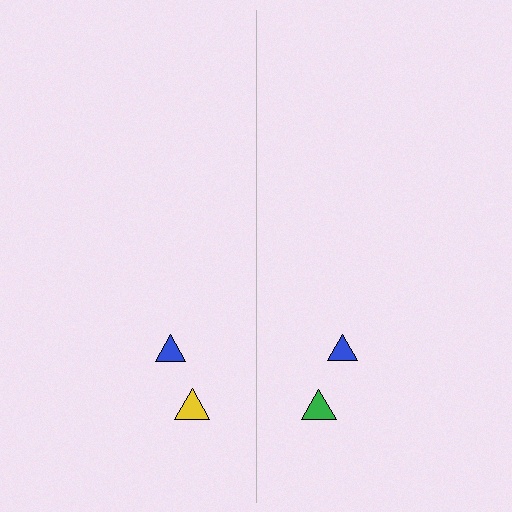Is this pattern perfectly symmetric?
No, the pattern is not perfectly symmetric. The green triangle on the right side breaks the symmetry — its mirror counterpart is yellow.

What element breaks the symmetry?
The green triangle on the right side breaks the symmetry — its mirror counterpart is yellow.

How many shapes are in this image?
There are 4 shapes in this image.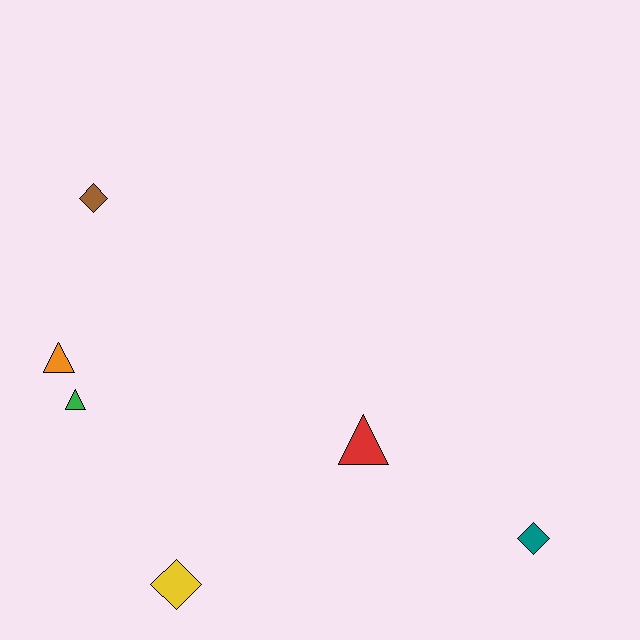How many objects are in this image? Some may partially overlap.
There are 6 objects.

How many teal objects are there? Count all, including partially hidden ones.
There is 1 teal object.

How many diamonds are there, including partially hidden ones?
There are 3 diamonds.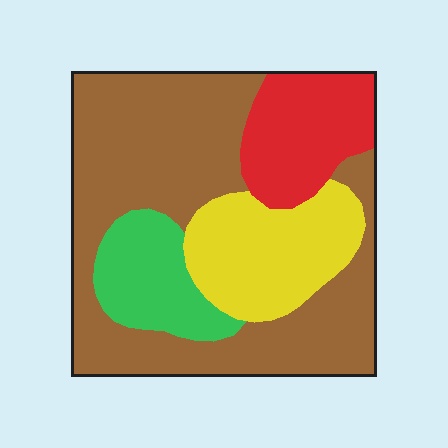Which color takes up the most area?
Brown, at roughly 55%.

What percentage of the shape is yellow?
Yellow covers 19% of the shape.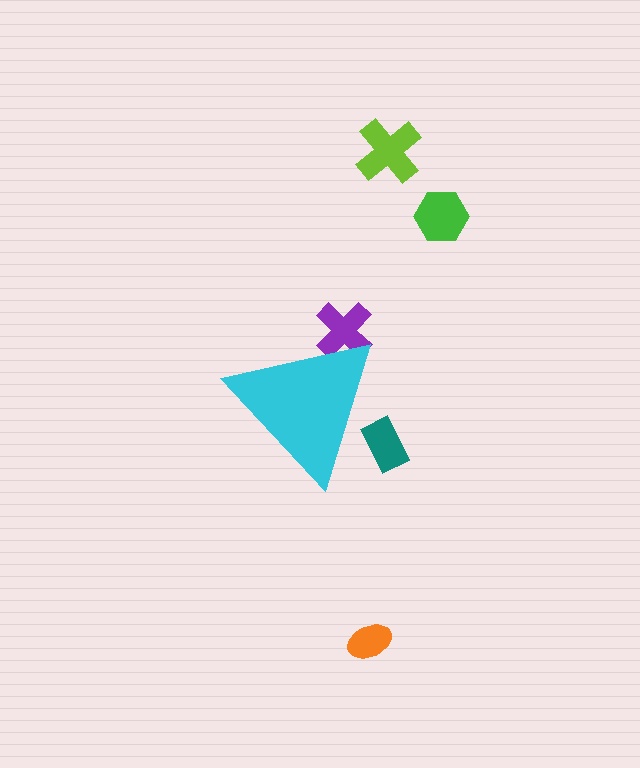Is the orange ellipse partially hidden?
No, the orange ellipse is fully visible.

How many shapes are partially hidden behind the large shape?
2 shapes are partially hidden.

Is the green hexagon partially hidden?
No, the green hexagon is fully visible.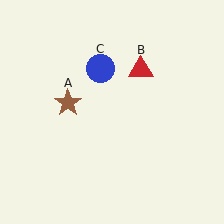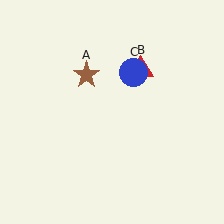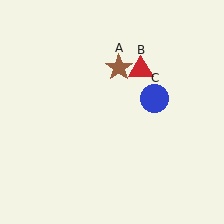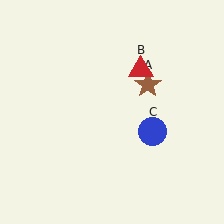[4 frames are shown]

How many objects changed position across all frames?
2 objects changed position: brown star (object A), blue circle (object C).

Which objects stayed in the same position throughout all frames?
Red triangle (object B) remained stationary.